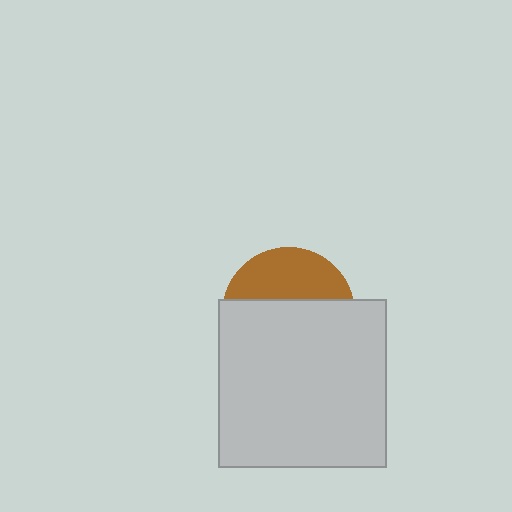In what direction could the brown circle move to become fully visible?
The brown circle could move up. That would shift it out from behind the light gray square entirely.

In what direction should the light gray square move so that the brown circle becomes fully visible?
The light gray square should move down. That is the shortest direction to clear the overlap and leave the brown circle fully visible.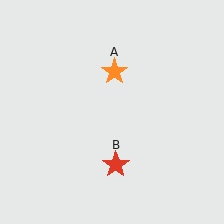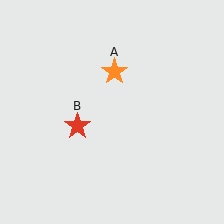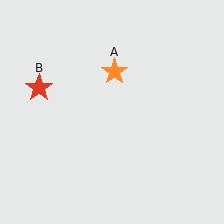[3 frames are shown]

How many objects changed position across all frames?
1 object changed position: red star (object B).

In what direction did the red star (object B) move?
The red star (object B) moved up and to the left.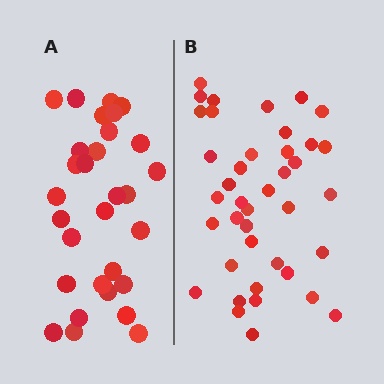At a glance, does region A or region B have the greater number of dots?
Region B (the right region) has more dots.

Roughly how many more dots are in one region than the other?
Region B has roughly 10 or so more dots than region A.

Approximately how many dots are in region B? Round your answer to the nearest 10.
About 40 dots.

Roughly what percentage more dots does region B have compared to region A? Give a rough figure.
About 35% more.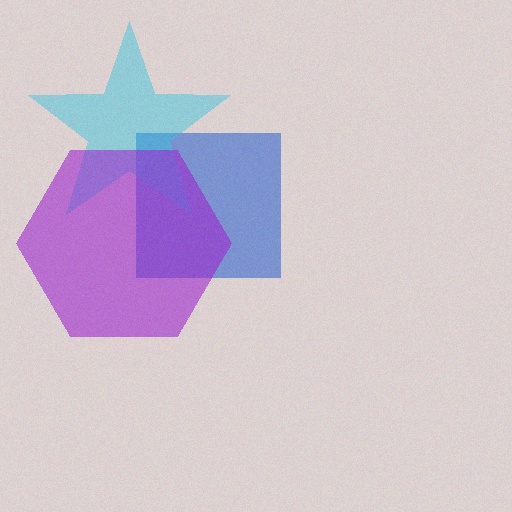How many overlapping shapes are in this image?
There are 3 overlapping shapes in the image.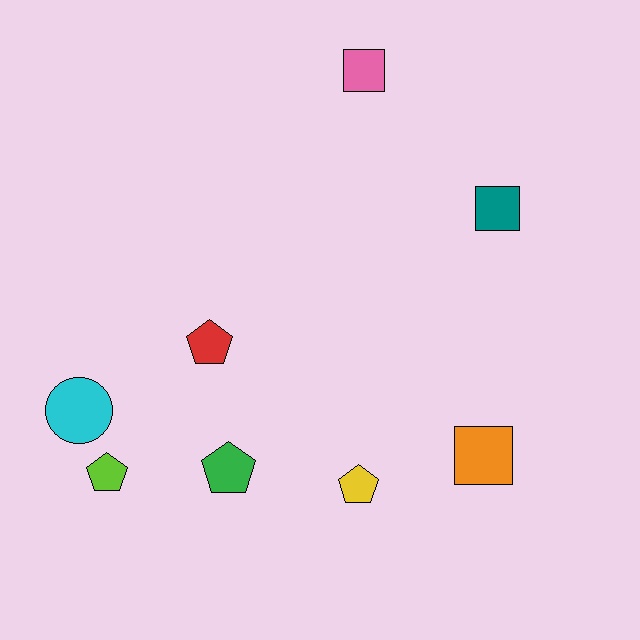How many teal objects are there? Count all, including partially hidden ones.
There is 1 teal object.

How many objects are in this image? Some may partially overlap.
There are 8 objects.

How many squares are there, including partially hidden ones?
There are 3 squares.